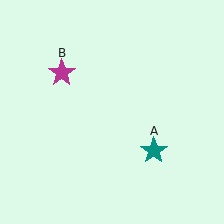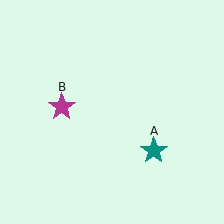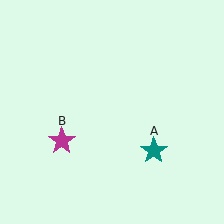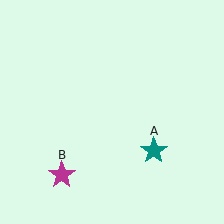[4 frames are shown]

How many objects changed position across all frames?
1 object changed position: magenta star (object B).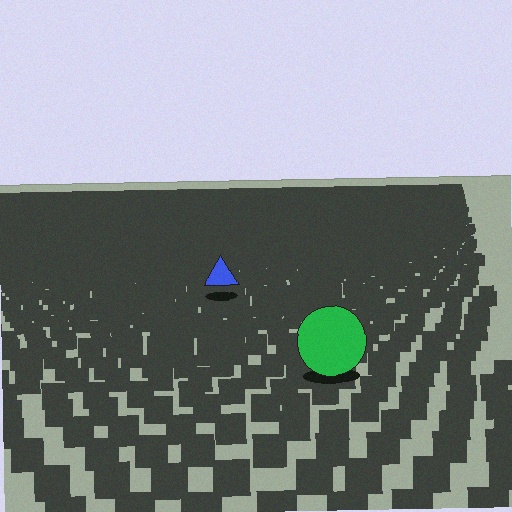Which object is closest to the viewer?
The green circle is closest. The texture marks near it are larger and more spread out.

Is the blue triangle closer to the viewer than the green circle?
No. The green circle is closer — you can tell from the texture gradient: the ground texture is coarser near it.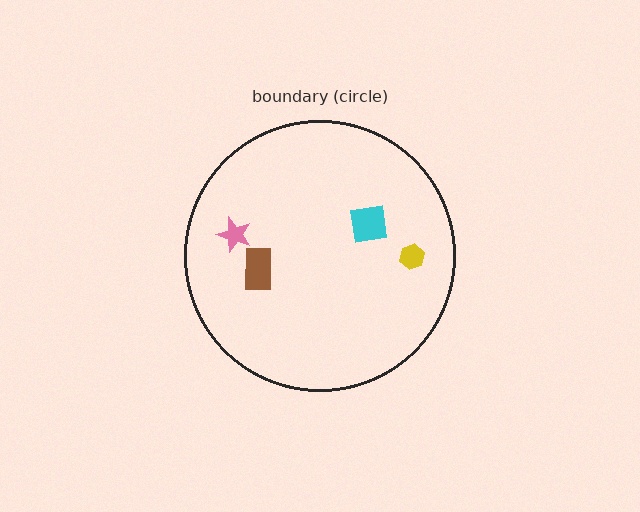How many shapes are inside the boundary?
4 inside, 0 outside.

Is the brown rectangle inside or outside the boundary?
Inside.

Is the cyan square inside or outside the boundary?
Inside.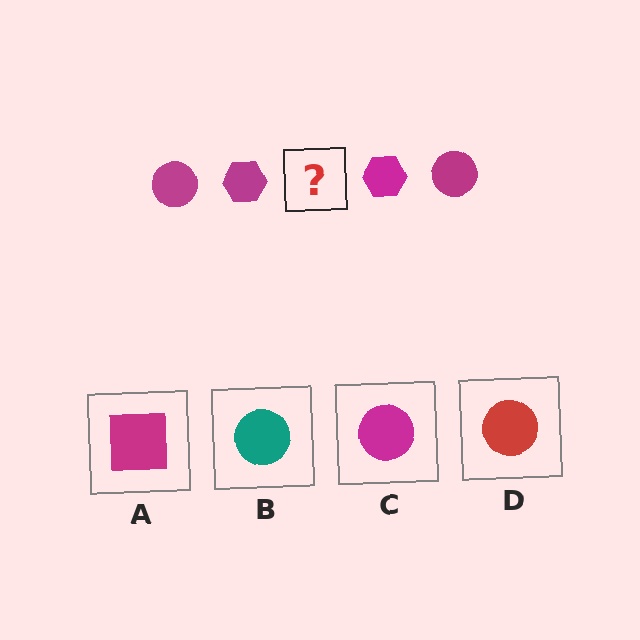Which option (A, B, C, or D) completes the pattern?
C.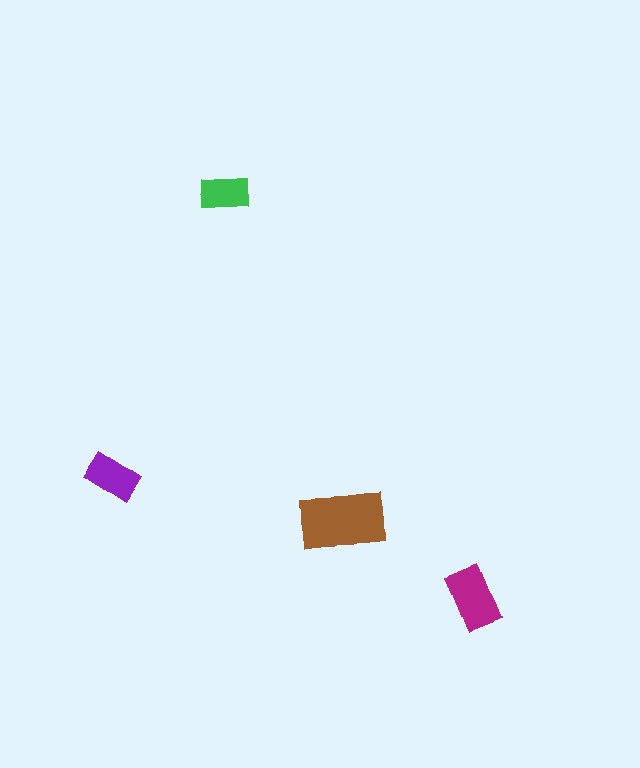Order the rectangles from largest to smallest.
the brown one, the magenta one, the purple one, the green one.